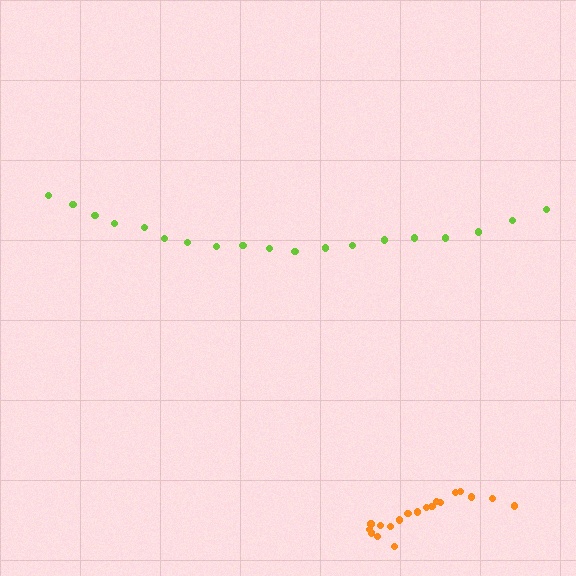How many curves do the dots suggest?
There are 2 distinct paths.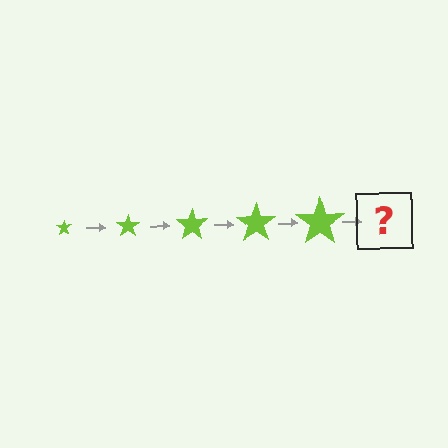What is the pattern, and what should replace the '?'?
The pattern is that the star gets progressively larger each step. The '?' should be a lime star, larger than the previous one.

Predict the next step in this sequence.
The next step is a lime star, larger than the previous one.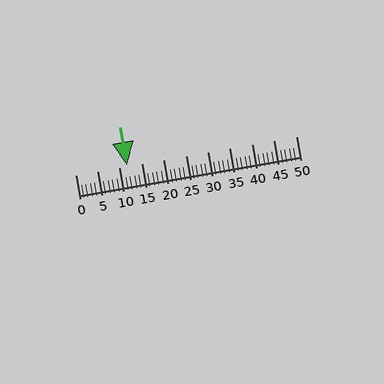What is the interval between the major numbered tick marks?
The major tick marks are spaced 5 units apart.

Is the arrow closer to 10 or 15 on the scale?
The arrow is closer to 10.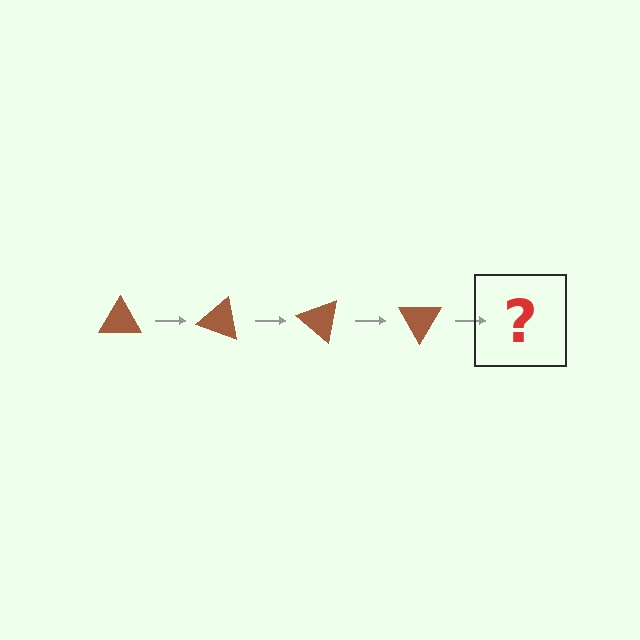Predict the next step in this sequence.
The next step is a brown triangle rotated 80 degrees.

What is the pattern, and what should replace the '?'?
The pattern is that the triangle rotates 20 degrees each step. The '?' should be a brown triangle rotated 80 degrees.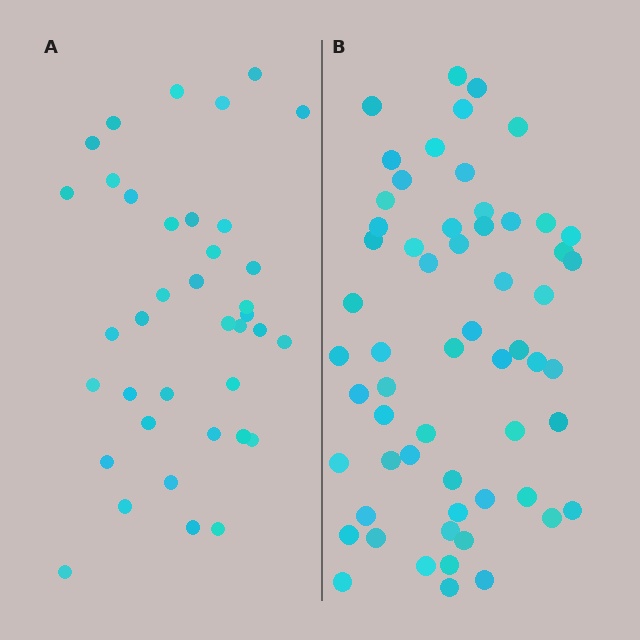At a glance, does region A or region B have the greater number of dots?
Region B (the right region) has more dots.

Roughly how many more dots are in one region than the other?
Region B has approximately 20 more dots than region A.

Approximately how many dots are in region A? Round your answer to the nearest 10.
About 40 dots. (The exact count is 38, which rounds to 40.)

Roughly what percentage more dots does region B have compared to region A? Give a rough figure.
About 55% more.